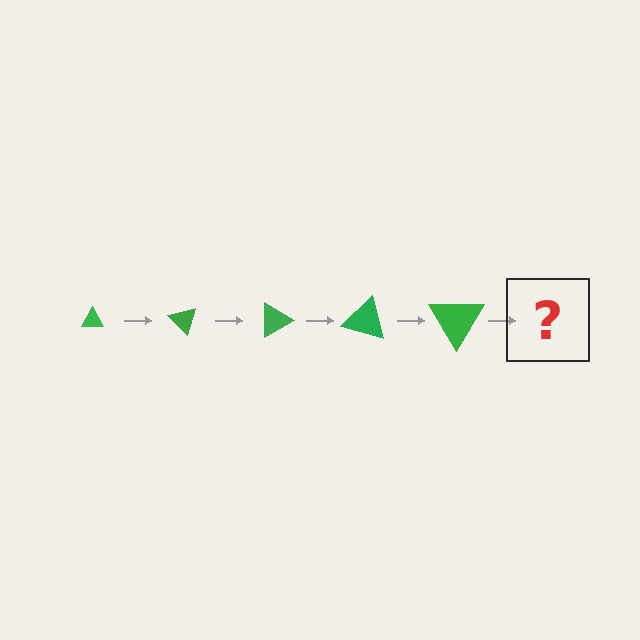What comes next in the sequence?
The next element should be a triangle, larger than the previous one and rotated 225 degrees from the start.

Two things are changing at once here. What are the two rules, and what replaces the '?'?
The two rules are that the triangle grows larger each step and it rotates 45 degrees each step. The '?' should be a triangle, larger than the previous one and rotated 225 degrees from the start.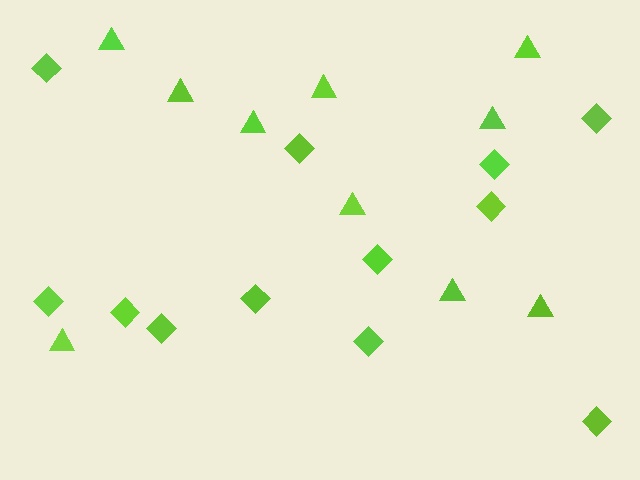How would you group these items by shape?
There are 2 groups: one group of triangles (10) and one group of diamonds (12).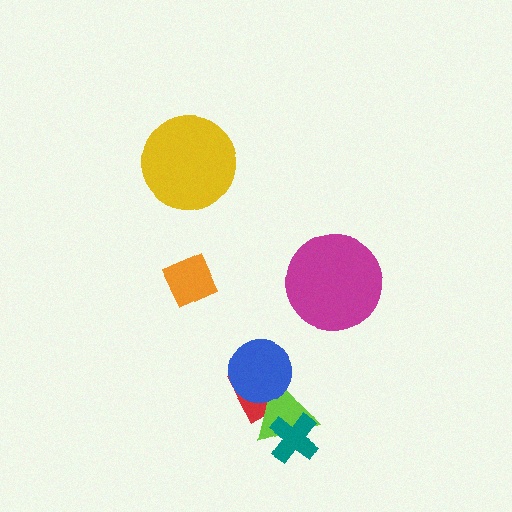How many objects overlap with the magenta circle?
0 objects overlap with the magenta circle.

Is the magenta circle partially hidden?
No, no other shape covers it.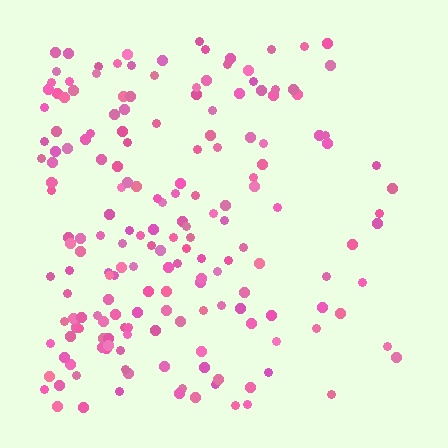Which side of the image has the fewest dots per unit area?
The right.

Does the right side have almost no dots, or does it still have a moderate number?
Still a moderate number, just noticeably fewer than the left.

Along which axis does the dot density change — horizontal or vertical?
Horizontal.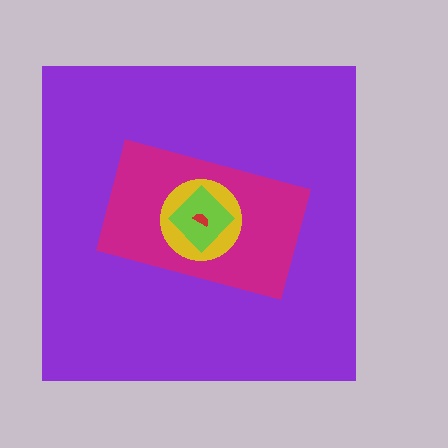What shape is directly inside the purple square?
The magenta rectangle.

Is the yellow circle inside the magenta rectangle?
Yes.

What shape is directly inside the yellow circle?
The lime diamond.